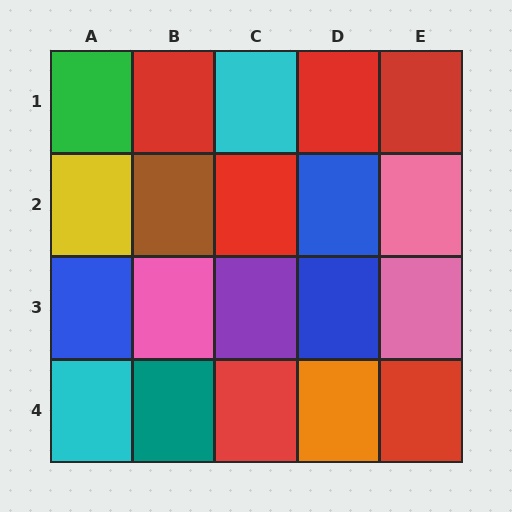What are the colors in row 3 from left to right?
Blue, pink, purple, blue, pink.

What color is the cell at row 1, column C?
Cyan.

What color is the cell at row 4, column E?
Red.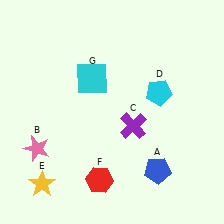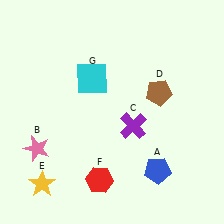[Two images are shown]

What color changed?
The pentagon (D) changed from cyan in Image 1 to brown in Image 2.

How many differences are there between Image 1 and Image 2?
There is 1 difference between the two images.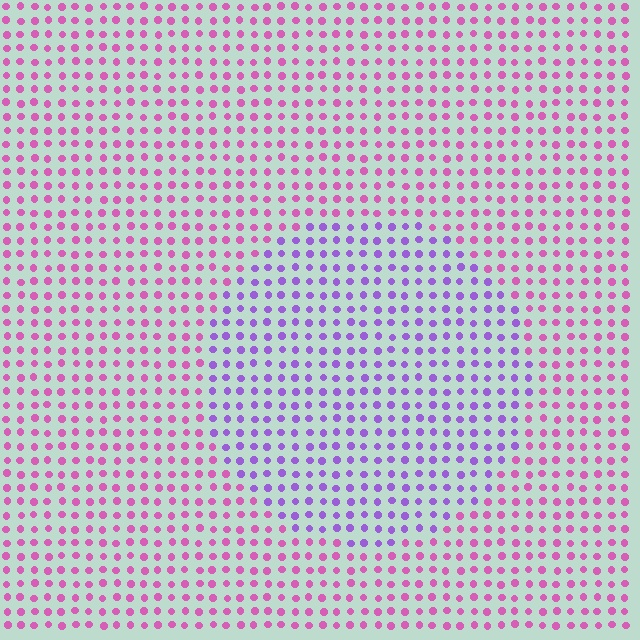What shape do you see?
I see a circle.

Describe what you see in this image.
The image is filled with small pink elements in a uniform arrangement. A circle-shaped region is visible where the elements are tinted to a slightly different hue, forming a subtle color boundary.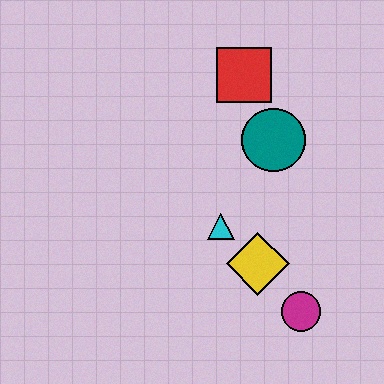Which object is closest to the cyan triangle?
The yellow diamond is closest to the cyan triangle.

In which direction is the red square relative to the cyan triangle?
The red square is above the cyan triangle.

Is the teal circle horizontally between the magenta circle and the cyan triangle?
Yes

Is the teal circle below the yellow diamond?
No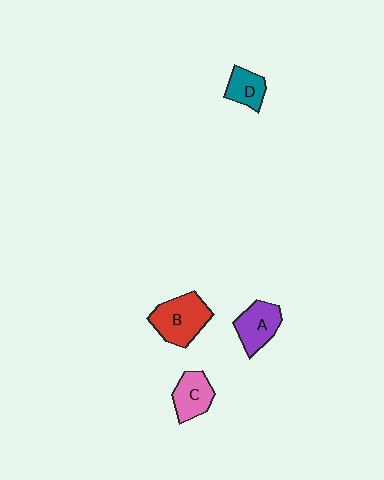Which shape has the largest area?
Shape B (red).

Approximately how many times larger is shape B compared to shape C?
Approximately 1.5 times.